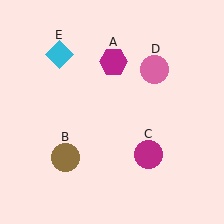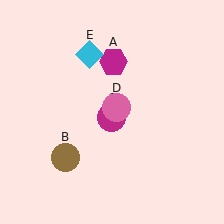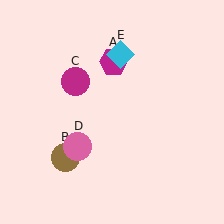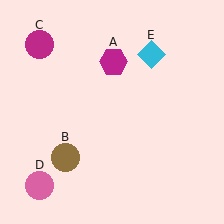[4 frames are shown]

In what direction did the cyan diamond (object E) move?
The cyan diamond (object E) moved right.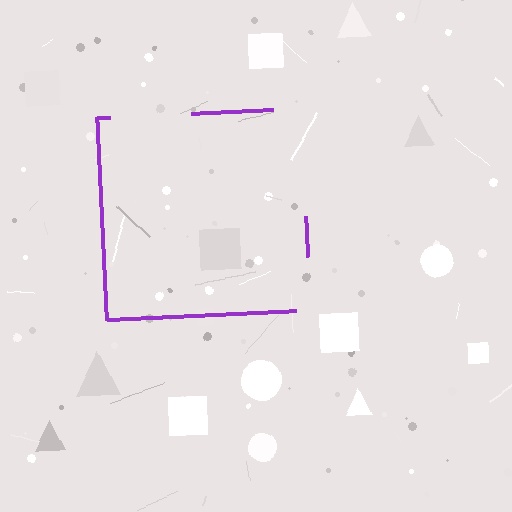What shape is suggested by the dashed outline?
The dashed outline suggests a square.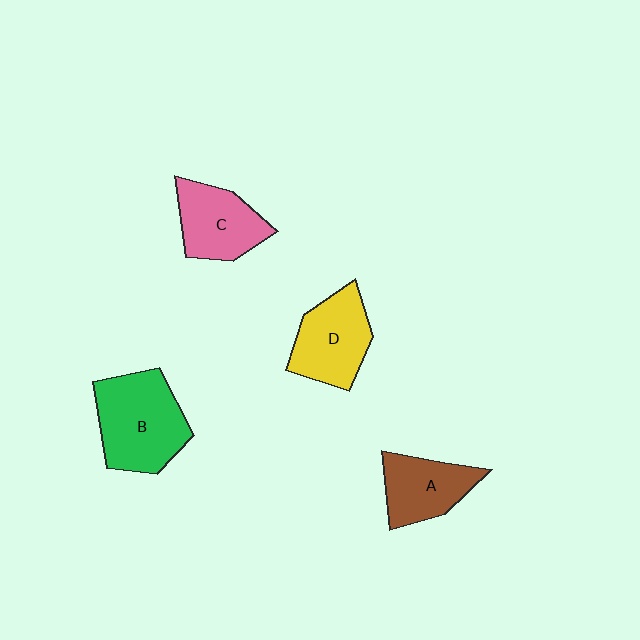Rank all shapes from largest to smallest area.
From largest to smallest: B (green), D (yellow), C (pink), A (brown).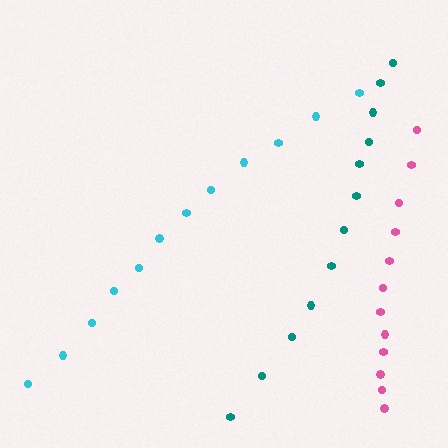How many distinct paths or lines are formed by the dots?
There are 3 distinct paths.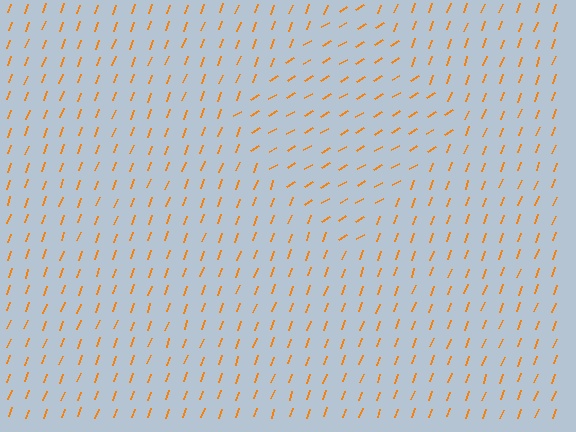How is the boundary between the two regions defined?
The boundary is defined purely by a change in line orientation (approximately 39 degrees difference). All lines are the same color and thickness.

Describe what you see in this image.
The image is filled with small orange line segments. A diamond region in the image has lines oriented differently from the surrounding lines, creating a visible texture boundary.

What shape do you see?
I see a diamond.